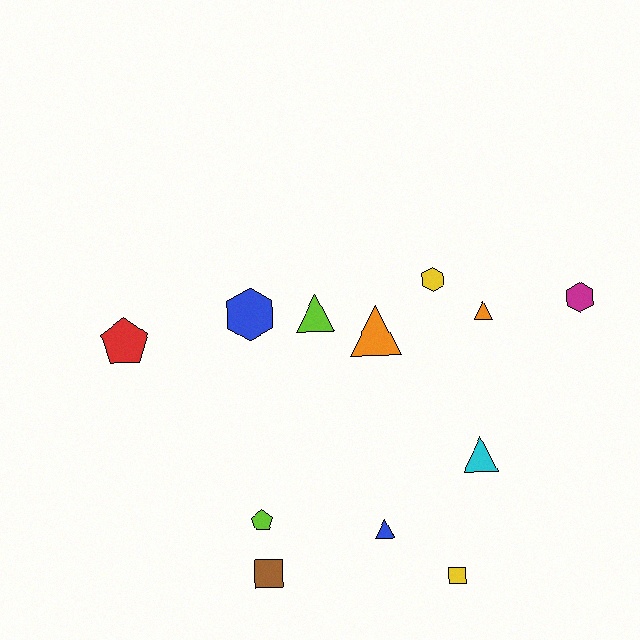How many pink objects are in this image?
There are no pink objects.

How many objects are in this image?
There are 12 objects.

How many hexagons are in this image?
There are 3 hexagons.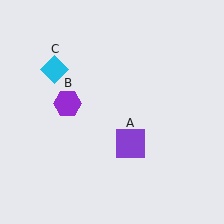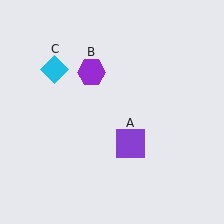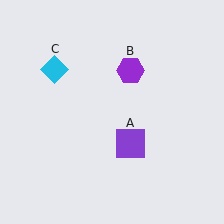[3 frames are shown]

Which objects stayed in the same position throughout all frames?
Purple square (object A) and cyan diamond (object C) remained stationary.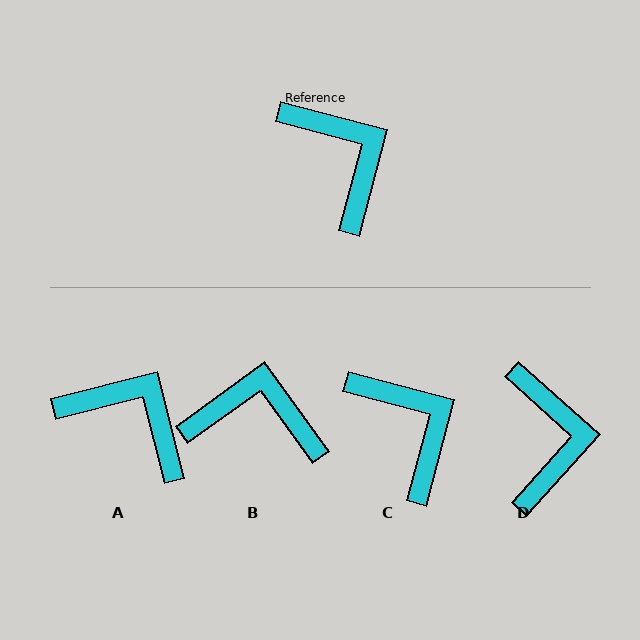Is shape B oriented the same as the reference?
No, it is off by about 51 degrees.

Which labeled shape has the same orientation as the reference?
C.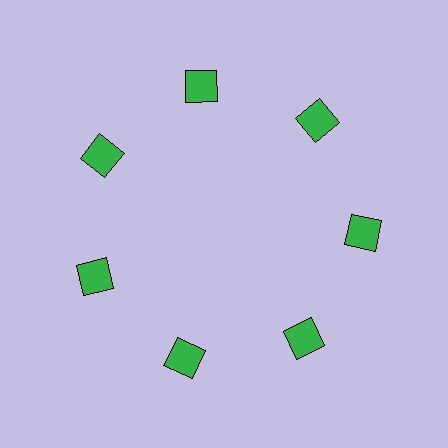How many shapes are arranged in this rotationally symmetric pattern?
There are 7 shapes, arranged in 7 groups of 1.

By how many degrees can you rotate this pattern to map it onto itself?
The pattern maps onto itself every 51 degrees of rotation.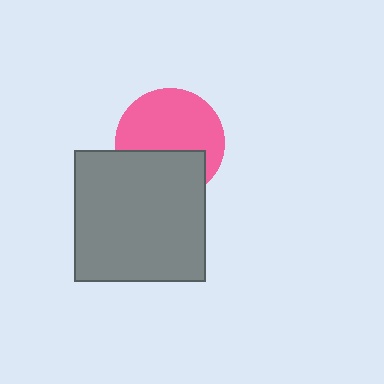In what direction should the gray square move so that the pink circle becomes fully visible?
The gray square should move down. That is the shortest direction to clear the overlap and leave the pink circle fully visible.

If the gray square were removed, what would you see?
You would see the complete pink circle.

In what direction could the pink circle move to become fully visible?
The pink circle could move up. That would shift it out from behind the gray square entirely.